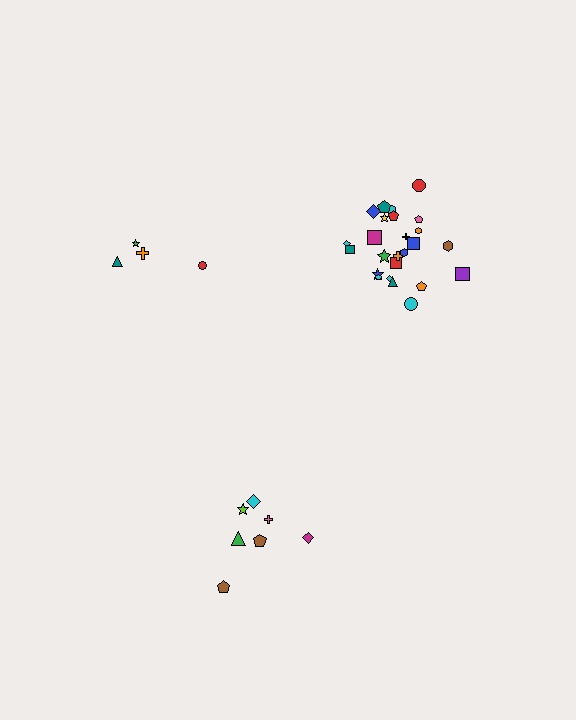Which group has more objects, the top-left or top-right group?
The top-right group.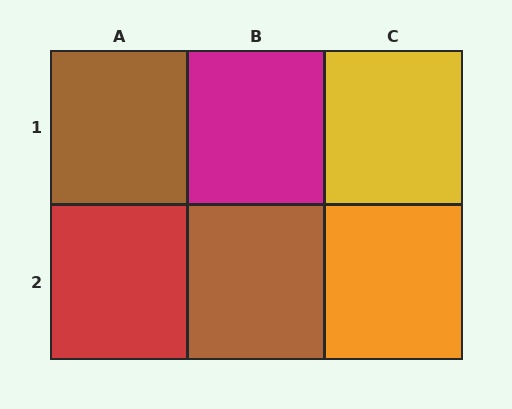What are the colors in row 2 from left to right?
Red, brown, orange.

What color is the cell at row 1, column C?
Yellow.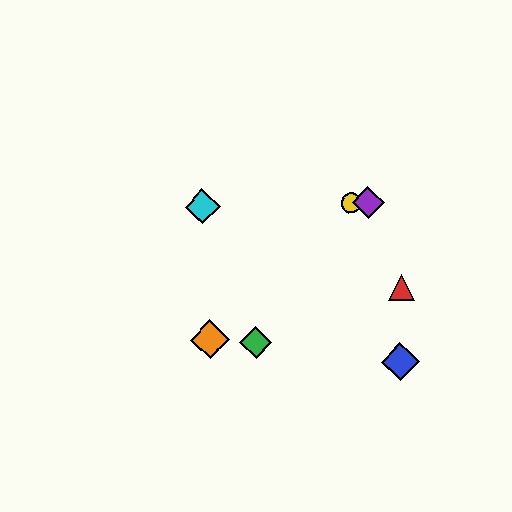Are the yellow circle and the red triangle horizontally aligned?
No, the yellow circle is at y≈203 and the red triangle is at y≈288.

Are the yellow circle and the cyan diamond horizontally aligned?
Yes, both are at y≈203.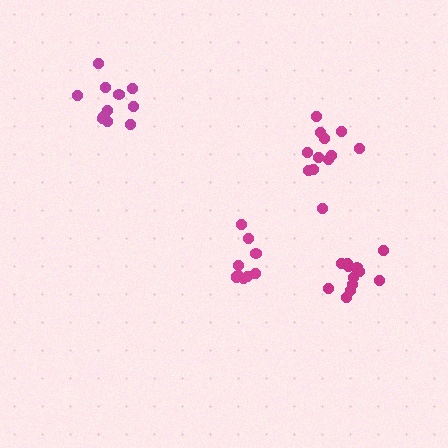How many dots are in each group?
Group 1: 13 dots, Group 2: 10 dots, Group 3: 12 dots, Group 4: 11 dots (46 total).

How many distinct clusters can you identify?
There are 4 distinct clusters.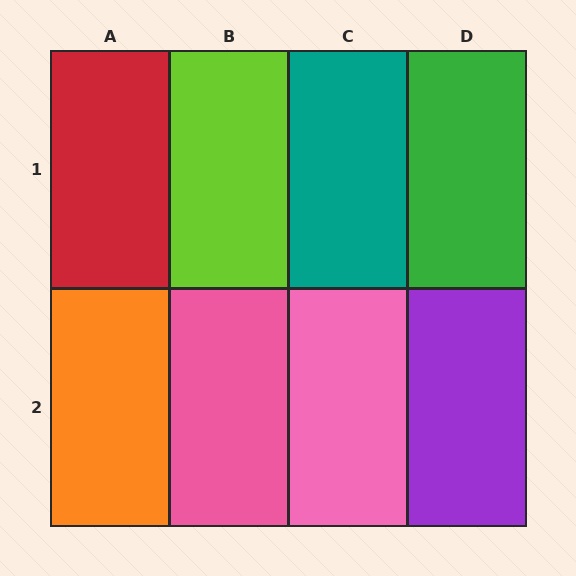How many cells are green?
1 cell is green.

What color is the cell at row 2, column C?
Pink.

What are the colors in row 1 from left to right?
Red, lime, teal, green.